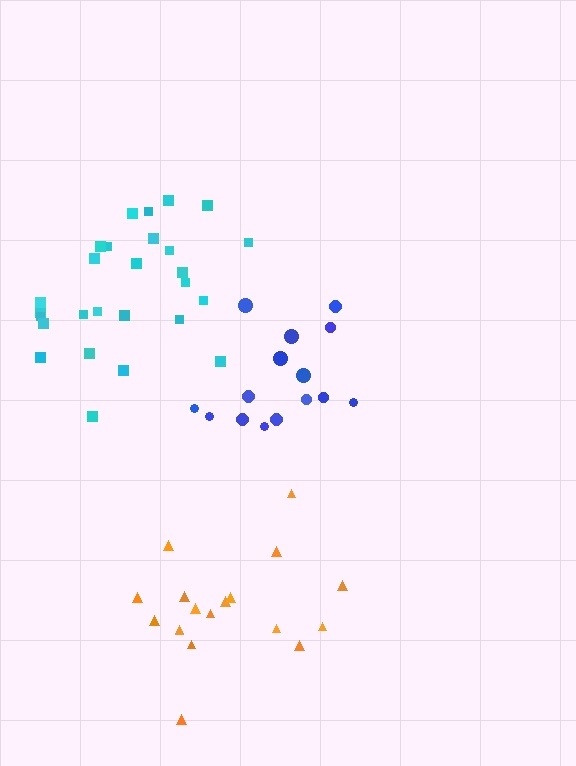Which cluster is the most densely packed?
Cyan.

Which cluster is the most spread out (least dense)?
Orange.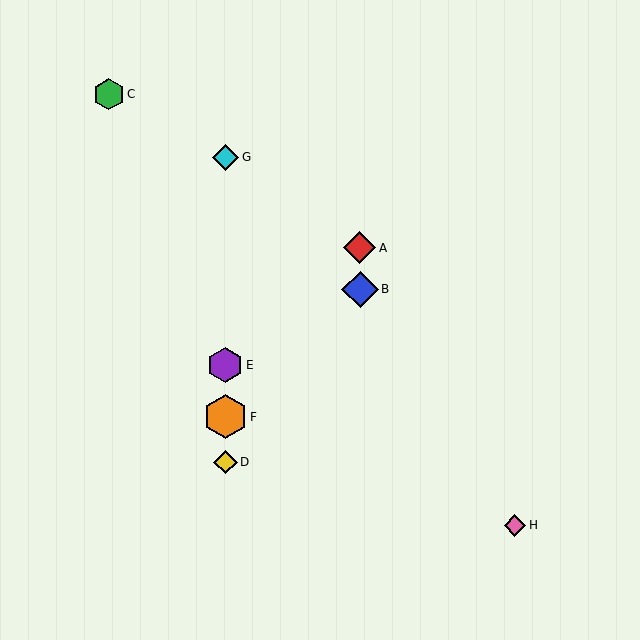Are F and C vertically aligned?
No, F is at x≈225 and C is at x≈109.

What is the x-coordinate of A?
Object A is at x≈360.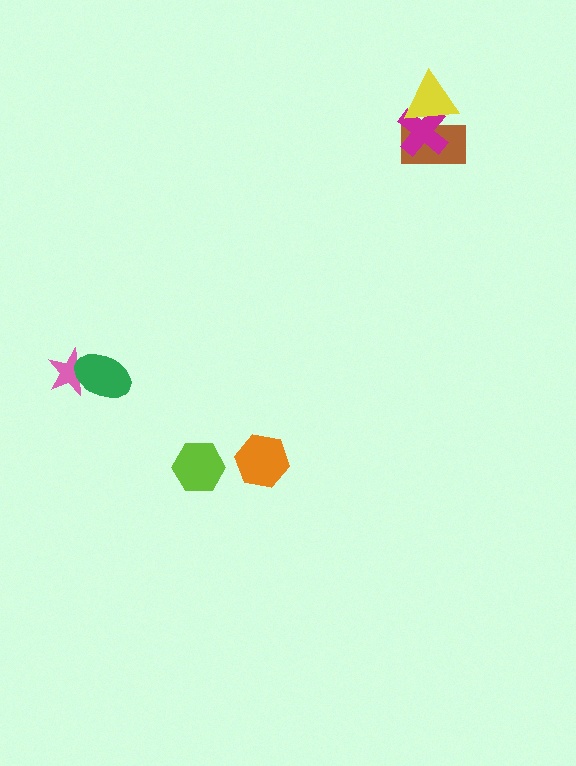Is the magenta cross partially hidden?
Yes, it is partially covered by another shape.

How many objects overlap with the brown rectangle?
2 objects overlap with the brown rectangle.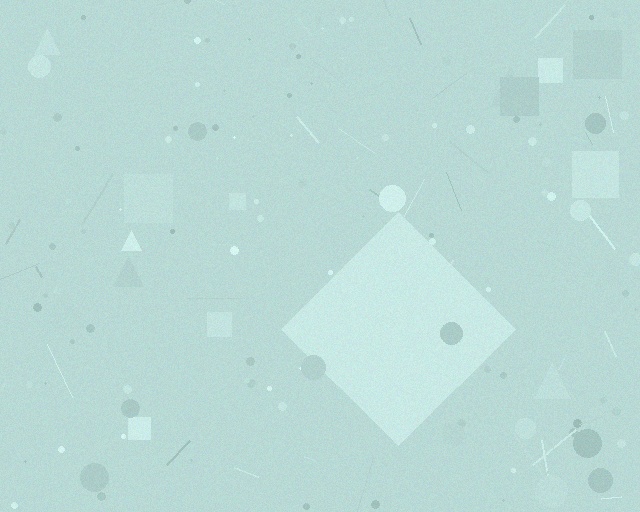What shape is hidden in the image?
A diamond is hidden in the image.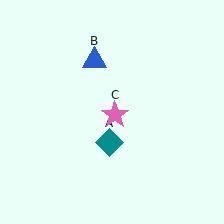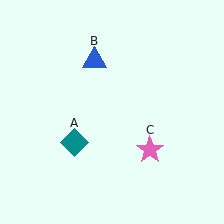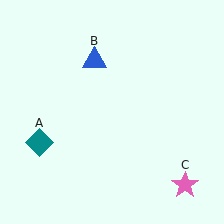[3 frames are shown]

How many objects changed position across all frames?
2 objects changed position: teal diamond (object A), pink star (object C).